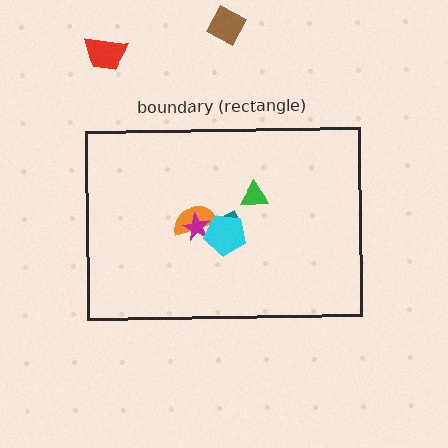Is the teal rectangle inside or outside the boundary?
Inside.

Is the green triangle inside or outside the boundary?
Inside.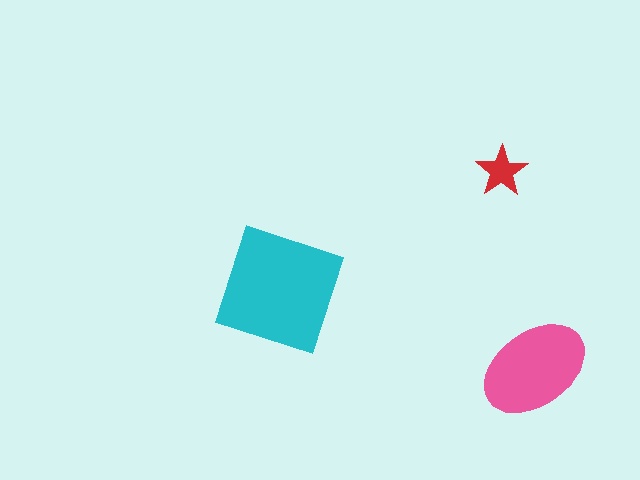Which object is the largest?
The cyan square.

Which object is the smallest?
The red star.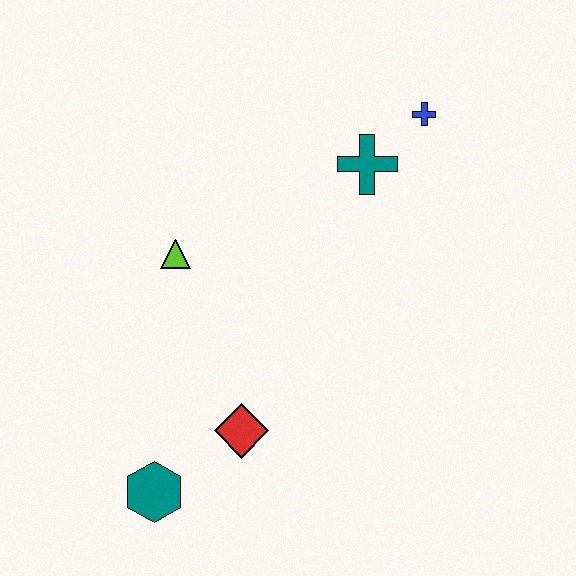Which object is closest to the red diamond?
The teal hexagon is closest to the red diamond.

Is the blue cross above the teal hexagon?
Yes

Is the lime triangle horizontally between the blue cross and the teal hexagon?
Yes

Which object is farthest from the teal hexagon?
The blue cross is farthest from the teal hexagon.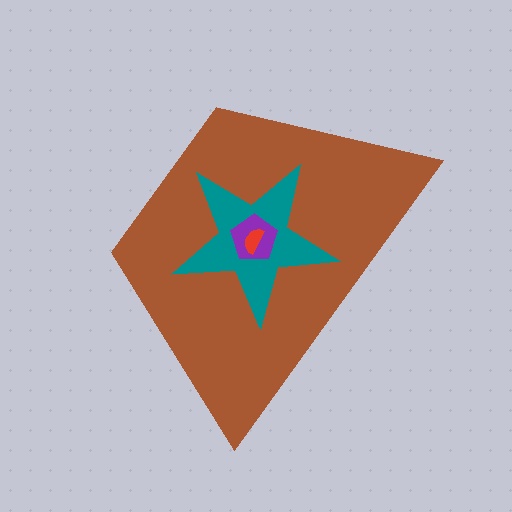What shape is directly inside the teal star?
The purple pentagon.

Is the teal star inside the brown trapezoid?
Yes.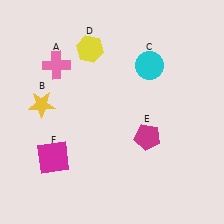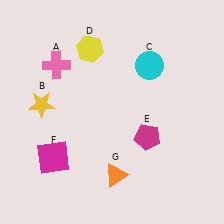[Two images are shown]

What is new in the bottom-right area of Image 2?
An orange triangle (G) was added in the bottom-right area of Image 2.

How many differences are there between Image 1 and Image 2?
There is 1 difference between the two images.